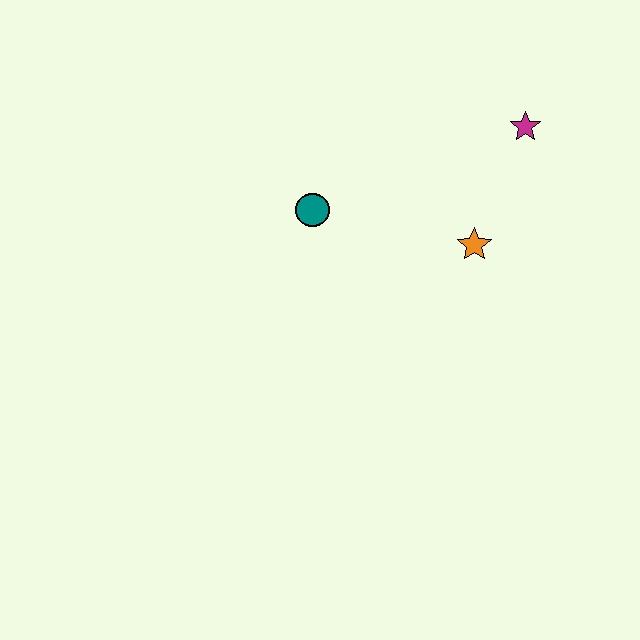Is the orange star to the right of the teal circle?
Yes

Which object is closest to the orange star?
The magenta star is closest to the orange star.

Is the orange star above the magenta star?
No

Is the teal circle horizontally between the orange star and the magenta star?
No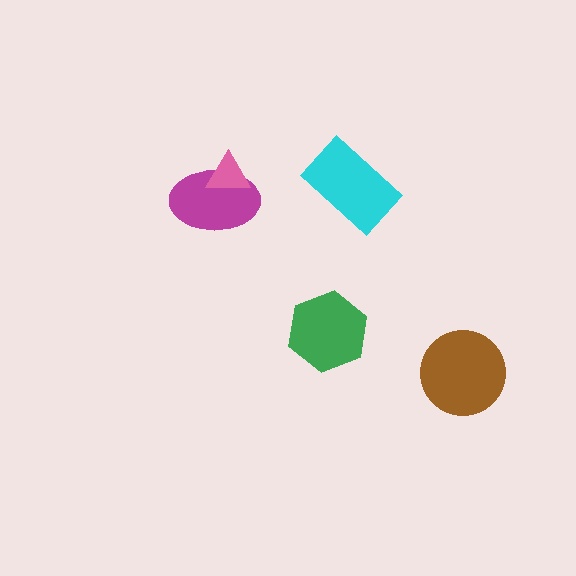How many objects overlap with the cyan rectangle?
0 objects overlap with the cyan rectangle.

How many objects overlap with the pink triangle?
1 object overlaps with the pink triangle.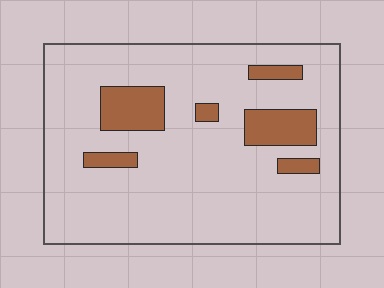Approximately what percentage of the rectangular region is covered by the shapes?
Approximately 15%.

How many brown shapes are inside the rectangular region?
6.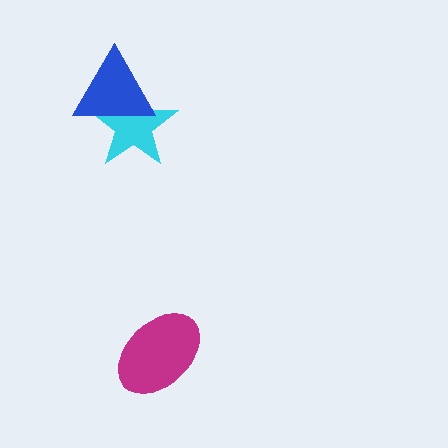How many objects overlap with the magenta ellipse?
0 objects overlap with the magenta ellipse.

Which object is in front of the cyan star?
The blue triangle is in front of the cyan star.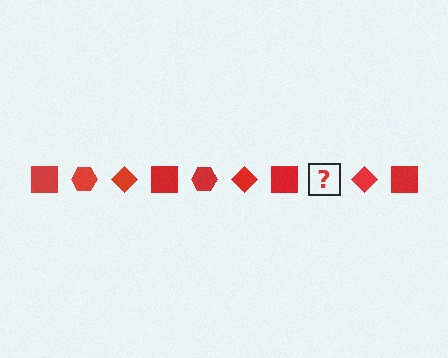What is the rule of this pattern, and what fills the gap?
The rule is that the pattern cycles through square, hexagon, diamond shapes in red. The gap should be filled with a red hexagon.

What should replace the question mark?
The question mark should be replaced with a red hexagon.